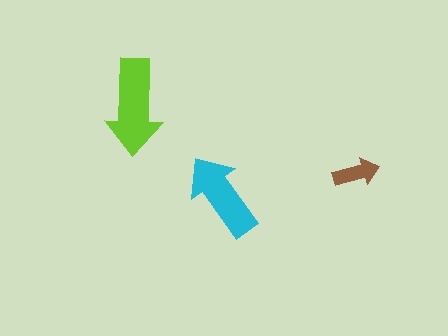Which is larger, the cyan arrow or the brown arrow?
The cyan one.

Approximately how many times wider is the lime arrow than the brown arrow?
About 2 times wider.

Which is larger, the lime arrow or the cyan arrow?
The lime one.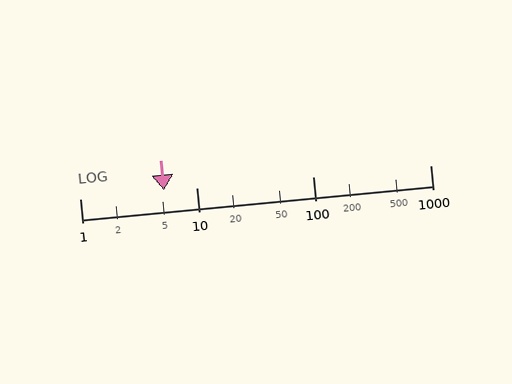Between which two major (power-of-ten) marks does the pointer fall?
The pointer is between 1 and 10.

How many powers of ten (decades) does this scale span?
The scale spans 3 decades, from 1 to 1000.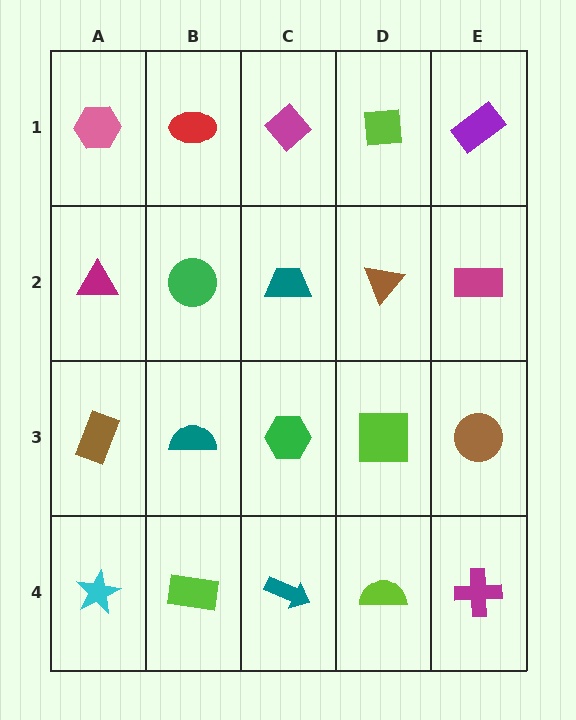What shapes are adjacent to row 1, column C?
A teal trapezoid (row 2, column C), a red ellipse (row 1, column B), a lime square (row 1, column D).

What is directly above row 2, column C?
A magenta diamond.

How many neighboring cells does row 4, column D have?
3.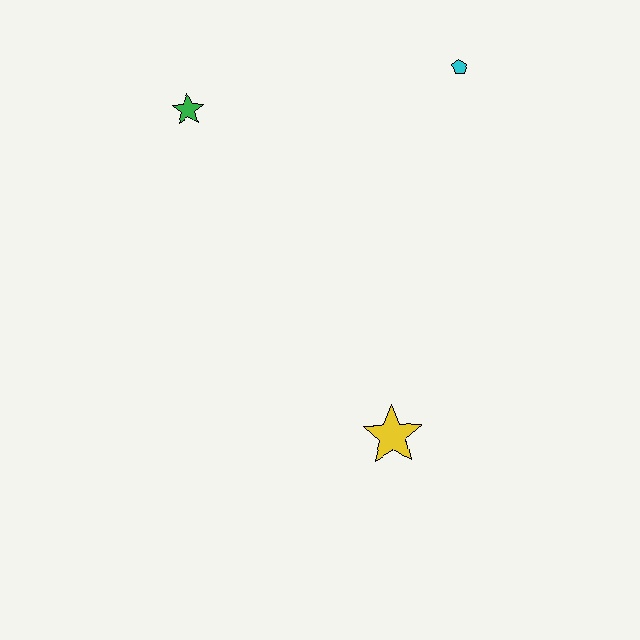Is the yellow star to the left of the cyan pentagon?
Yes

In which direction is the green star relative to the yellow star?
The green star is above the yellow star.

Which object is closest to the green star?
The cyan pentagon is closest to the green star.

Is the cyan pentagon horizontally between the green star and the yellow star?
No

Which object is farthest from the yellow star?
The green star is farthest from the yellow star.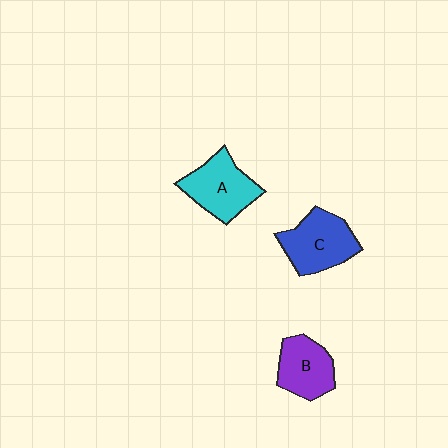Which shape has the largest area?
Shape C (blue).